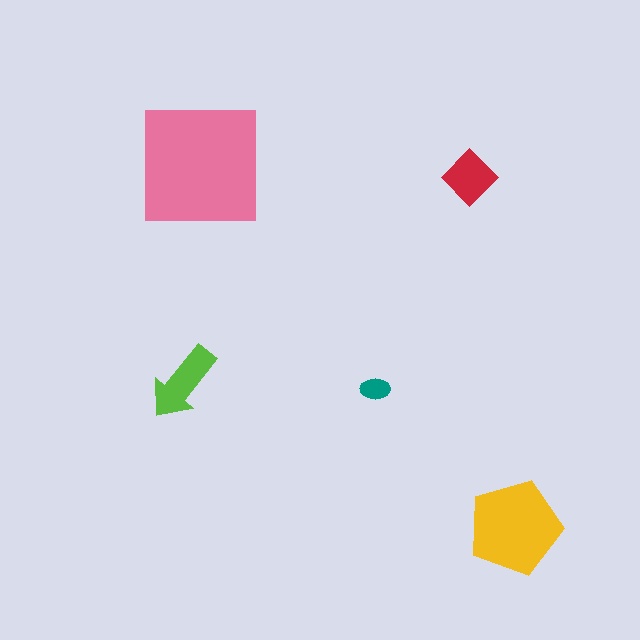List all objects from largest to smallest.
The pink square, the yellow pentagon, the lime arrow, the red diamond, the teal ellipse.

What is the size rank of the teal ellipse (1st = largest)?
5th.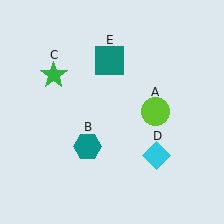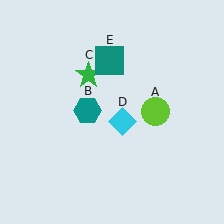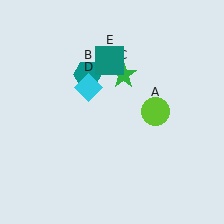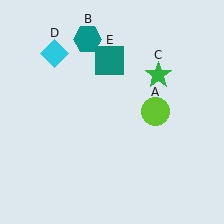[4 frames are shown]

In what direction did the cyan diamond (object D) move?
The cyan diamond (object D) moved up and to the left.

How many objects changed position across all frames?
3 objects changed position: teal hexagon (object B), green star (object C), cyan diamond (object D).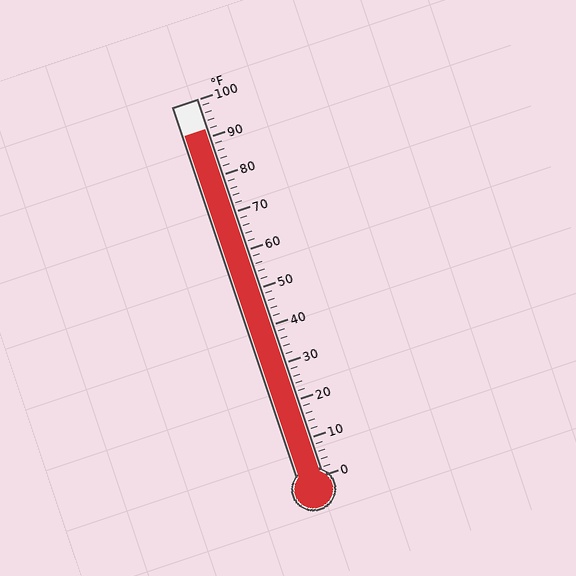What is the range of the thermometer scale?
The thermometer scale ranges from 0°F to 100°F.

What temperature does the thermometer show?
The thermometer shows approximately 92°F.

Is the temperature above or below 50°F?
The temperature is above 50°F.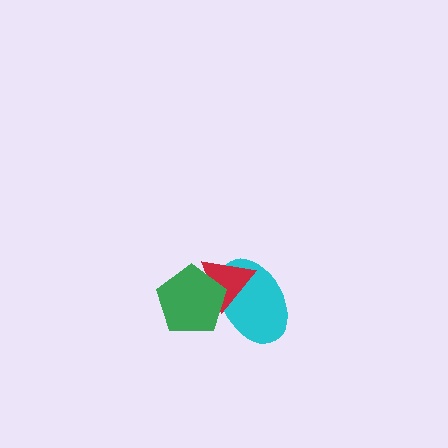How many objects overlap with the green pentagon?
2 objects overlap with the green pentagon.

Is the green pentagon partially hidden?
No, no other shape covers it.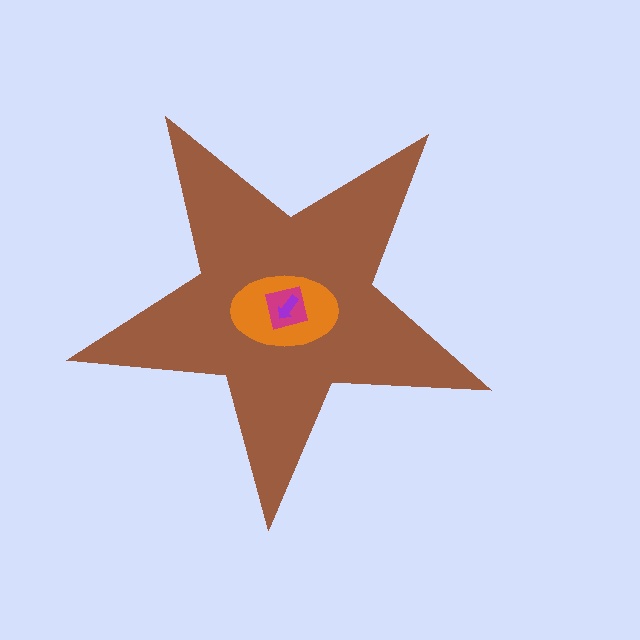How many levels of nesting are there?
4.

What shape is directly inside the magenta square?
The purple arrow.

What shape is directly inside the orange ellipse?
The magenta square.